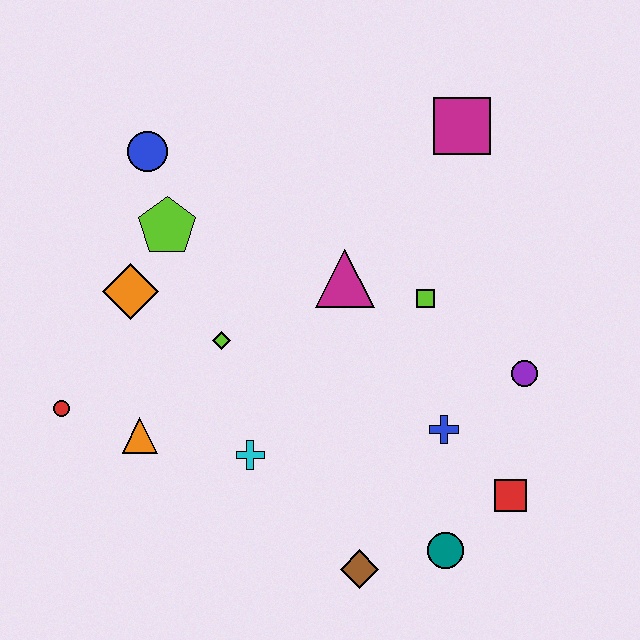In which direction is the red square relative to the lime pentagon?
The red square is to the right of the lime pentagon.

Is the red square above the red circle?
No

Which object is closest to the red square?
The teal circle is closest to the red square.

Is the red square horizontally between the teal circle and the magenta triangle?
No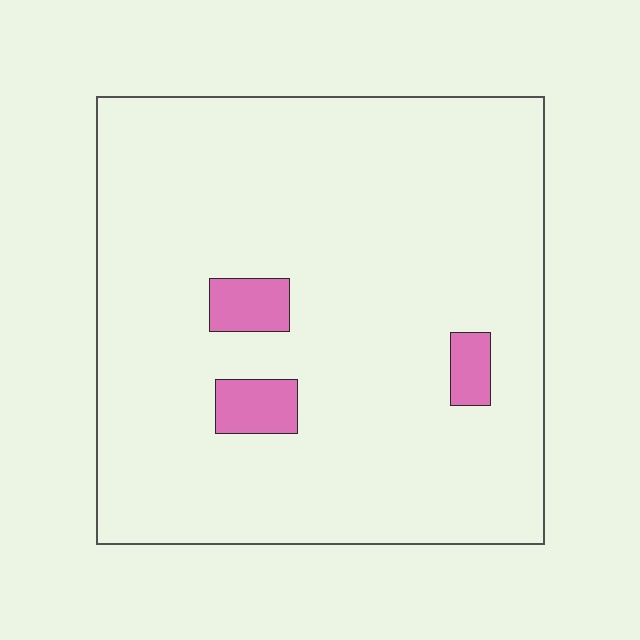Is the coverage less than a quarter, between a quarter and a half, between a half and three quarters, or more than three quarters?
Less than a quarter.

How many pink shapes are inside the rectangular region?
3.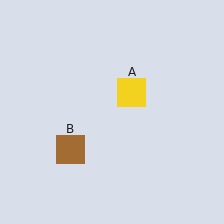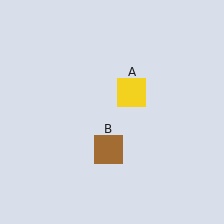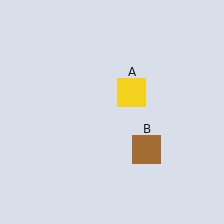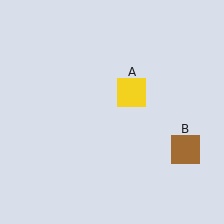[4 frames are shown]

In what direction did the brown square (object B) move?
The brown square (object B) moved right.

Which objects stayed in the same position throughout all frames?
Yellow square (object A) remained stationary.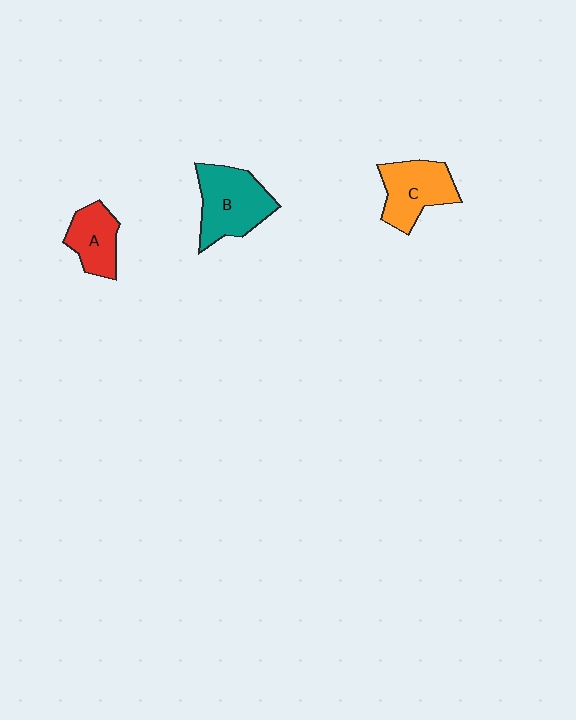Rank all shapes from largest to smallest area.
From largest to smallest: B (teal), C (orange), A (red).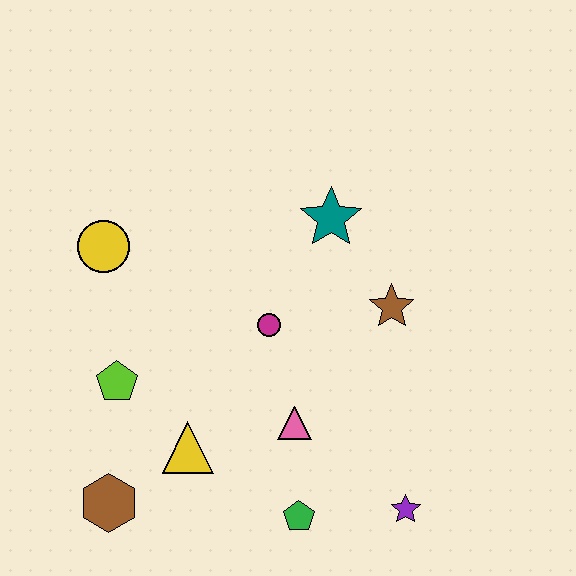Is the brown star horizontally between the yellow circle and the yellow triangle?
No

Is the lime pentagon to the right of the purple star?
No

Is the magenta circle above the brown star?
No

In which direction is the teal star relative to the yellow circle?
The teal star is to the right of the yellow circle.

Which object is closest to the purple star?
The green pentagon is closest to the purple star.